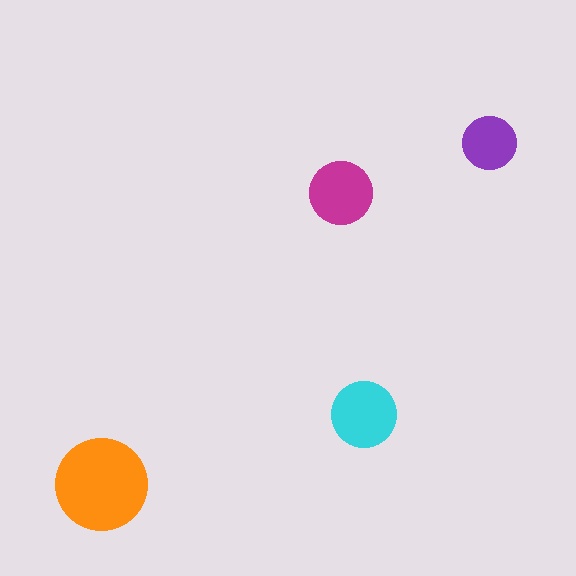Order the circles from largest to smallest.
the orange one, the cyan one, the magenta one, the purple one.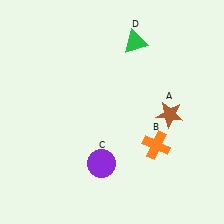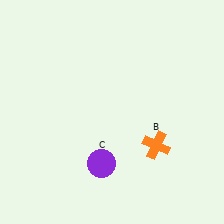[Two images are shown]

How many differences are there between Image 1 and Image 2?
There are 2 differences between the two images.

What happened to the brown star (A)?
The brown star (A) was removed in Image 2. It was in the bottom-right area of Image 1.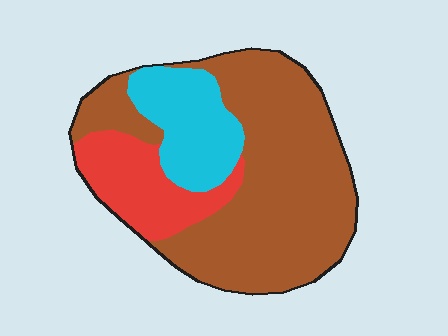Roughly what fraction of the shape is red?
Red takes up about one fifth (1/5) of the shape.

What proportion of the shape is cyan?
Cyan takes up about one fifth (1/5) of the shape.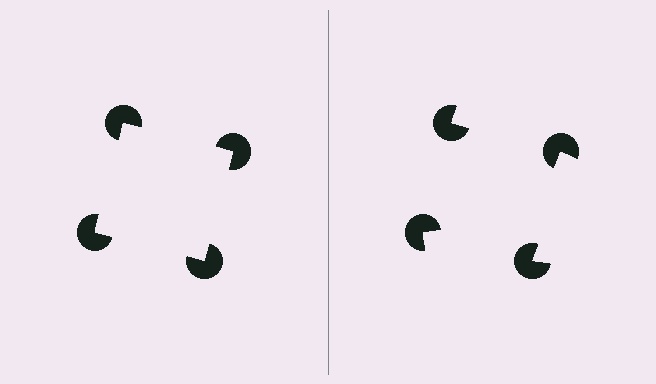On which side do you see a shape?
An illusory square appears on the left side. On the right side the wedge cuts are rotated, so no coherent shape forms.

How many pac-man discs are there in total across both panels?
8 — 4 on each side.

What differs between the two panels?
The pac-man discs are positioned identically on both sides; only the wedge orientations differ. On the left they align to a square; on the right they are misaligned.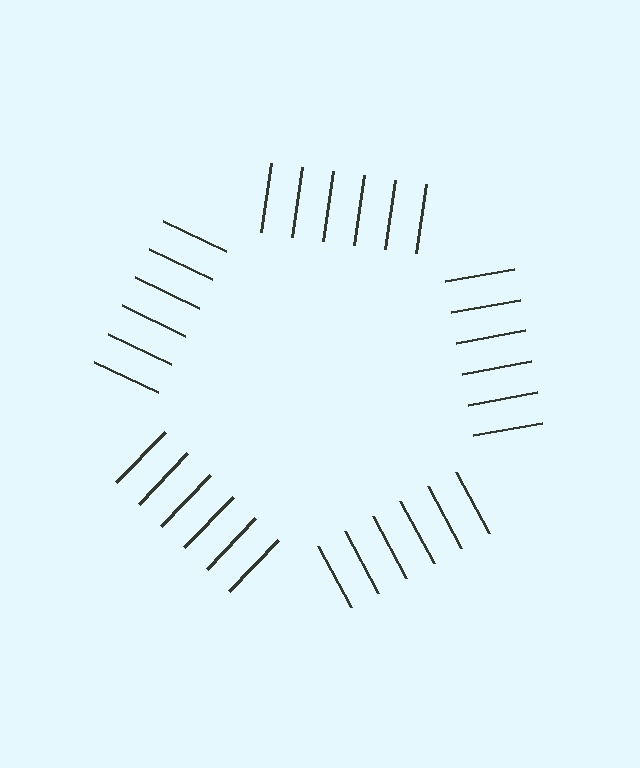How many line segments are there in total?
30 — 6 along each of the 5 edges.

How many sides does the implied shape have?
5 sides — the line-ends trace a pentagon.